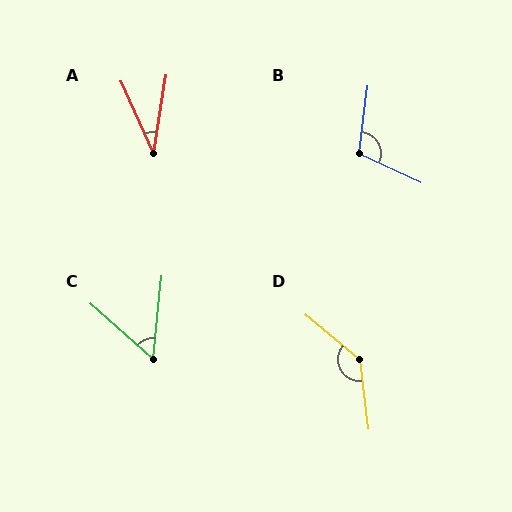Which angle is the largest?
D, at approximately 137 degrees.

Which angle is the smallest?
A, at approximately 33 degrees.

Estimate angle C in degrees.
Approximately 54 degrees.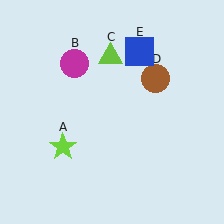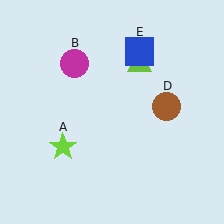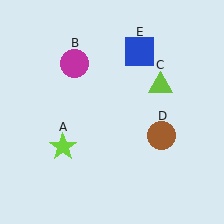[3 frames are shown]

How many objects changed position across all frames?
2 objects changed position: lime triangle (object C), brown circle (object D).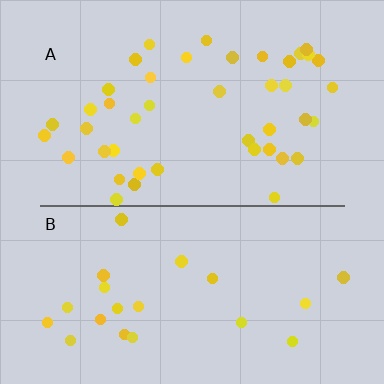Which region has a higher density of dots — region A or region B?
A (the top).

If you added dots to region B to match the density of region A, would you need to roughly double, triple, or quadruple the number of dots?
Approximately double.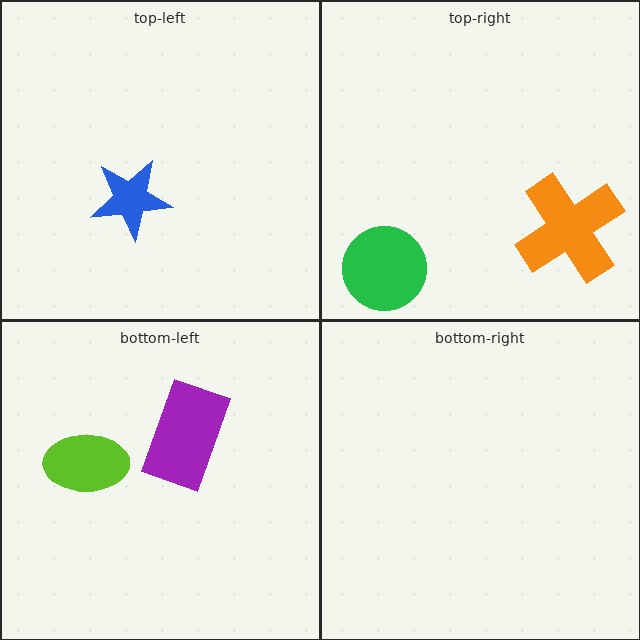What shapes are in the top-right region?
The green circle, the orange cross.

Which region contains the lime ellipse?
The bottom-left region.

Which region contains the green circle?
The top-right region.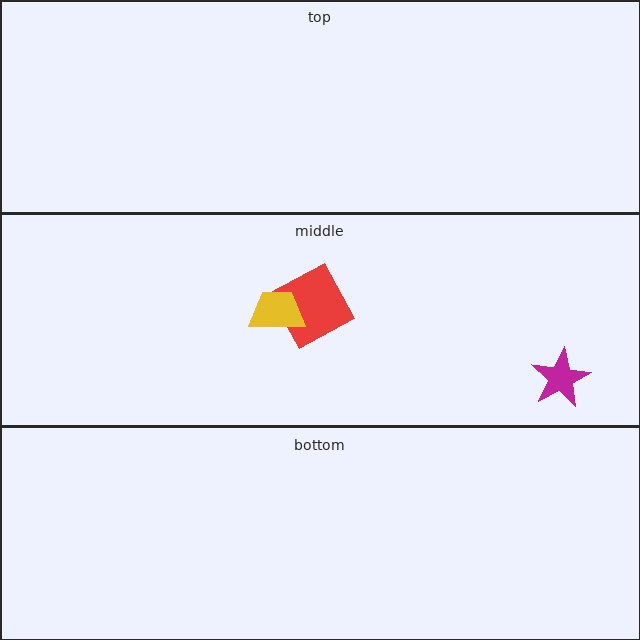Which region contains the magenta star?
The middle region.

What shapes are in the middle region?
The red square, the yellow trapezoid, the magenta star.